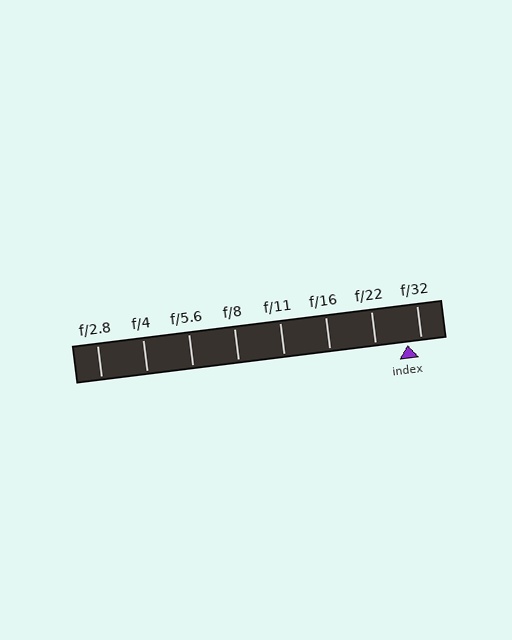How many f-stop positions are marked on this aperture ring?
There are 8 f-stop positions marked.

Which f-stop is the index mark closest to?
The index mark is closest to f/32.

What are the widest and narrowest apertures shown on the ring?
The widest aperture shown is f/2.8 and the narrowest is f/32.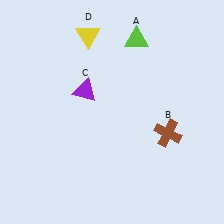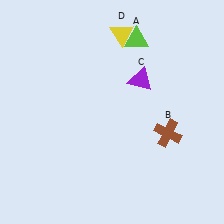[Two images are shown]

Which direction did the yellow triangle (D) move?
The yellow triangle (D) moved right.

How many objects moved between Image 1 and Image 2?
2 objects moved between the two images.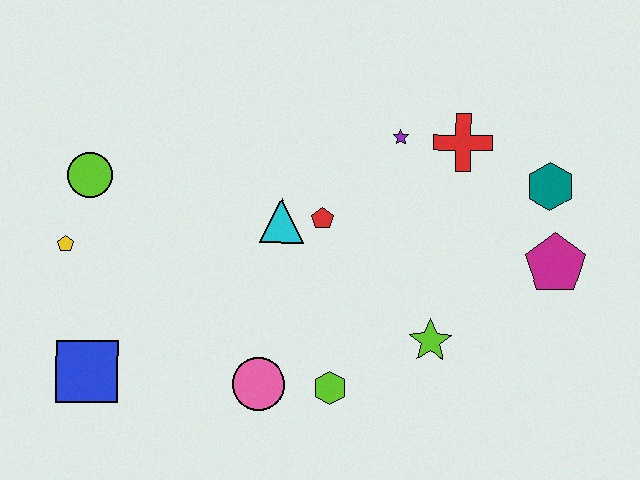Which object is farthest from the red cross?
The blue square is farthest from the red cross.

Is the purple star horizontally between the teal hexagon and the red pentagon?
Yes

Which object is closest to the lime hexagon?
The pink circle is closest to the lime hexagon.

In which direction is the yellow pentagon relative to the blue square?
The yellow pentagon is above the blue square.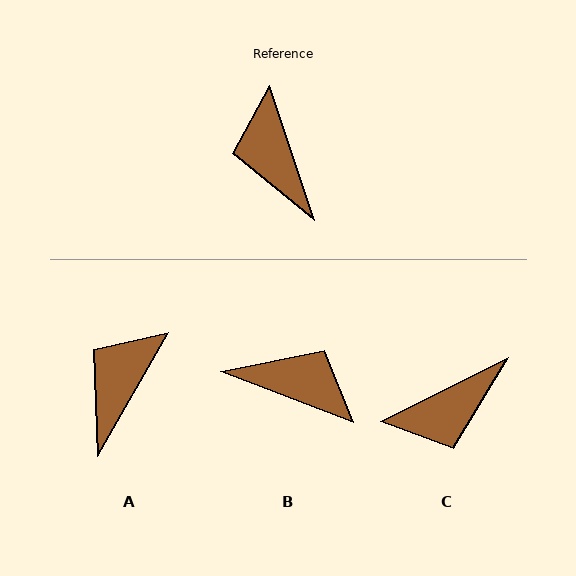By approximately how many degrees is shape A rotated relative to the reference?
Approximately 49 degrees clockwise.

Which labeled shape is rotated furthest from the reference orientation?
B, about 129 degrees away.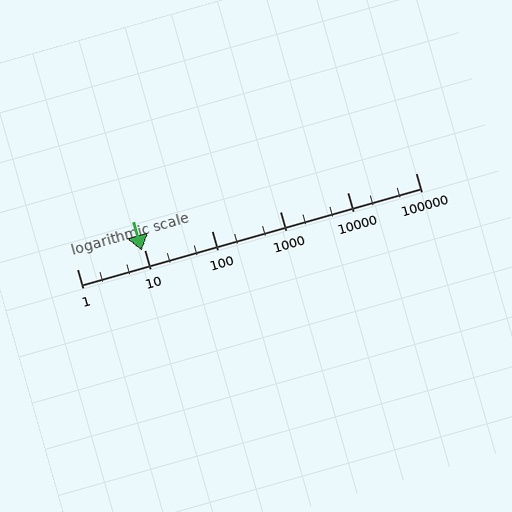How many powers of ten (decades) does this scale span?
The scale spans 5 decades, from 1 to 100000.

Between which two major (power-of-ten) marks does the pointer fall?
The pointer is between 1 and 10.